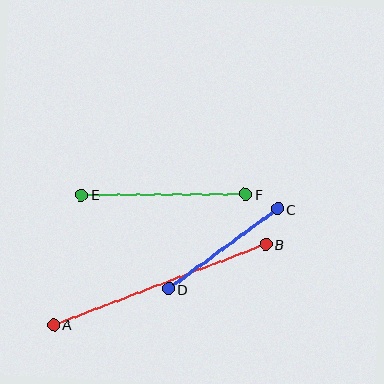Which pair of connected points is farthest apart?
Points A and B are farthest apart.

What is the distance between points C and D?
The distance is approximately 135 pixels.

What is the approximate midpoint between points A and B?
The midpoint is at approximately (160, 285) pixels.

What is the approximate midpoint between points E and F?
The midpoint is at approximately (163, 195) pixels.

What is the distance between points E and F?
The distance is approximately 164 pixels.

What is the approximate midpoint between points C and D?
The midpoint is at approximately (223, 249) pixels.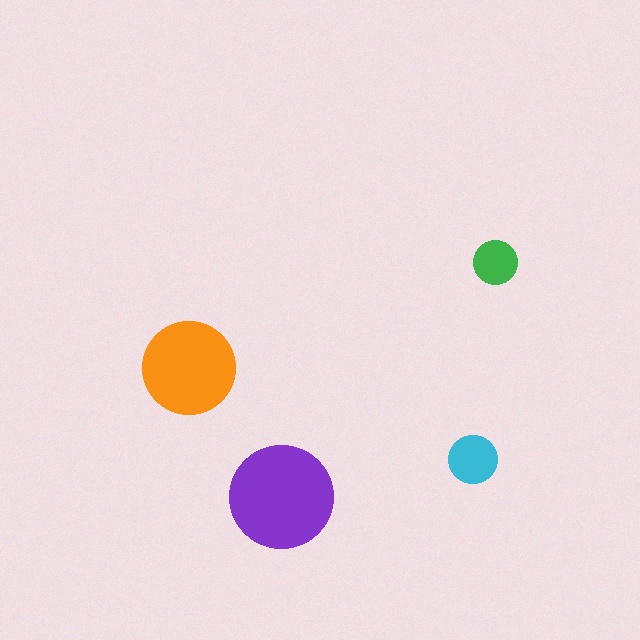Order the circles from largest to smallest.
the purple one, the orange one, the cyan one, the green one.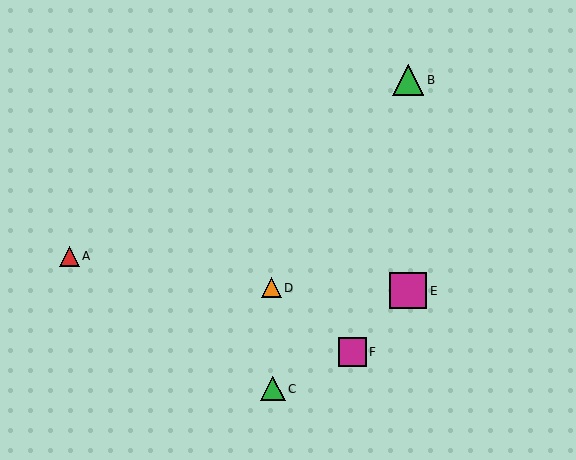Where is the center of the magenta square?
The center of the magenta square is at (408, 291).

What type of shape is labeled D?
Shape D is an orange triangle.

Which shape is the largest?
The magenta square (labeled E) is the largest.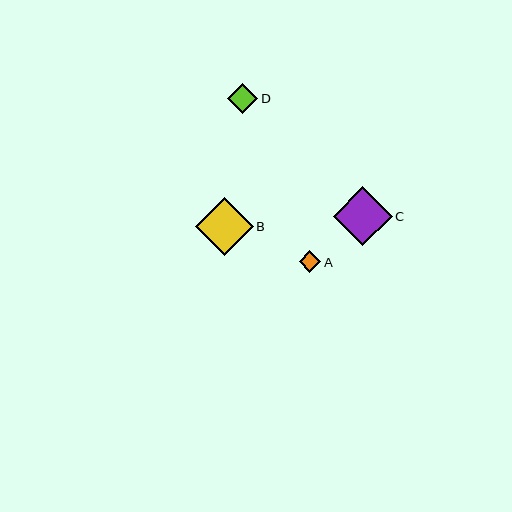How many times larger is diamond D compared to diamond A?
Diamond D is approximately 1.4 times the size of diamond A.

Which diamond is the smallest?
Diamond A is the smallest with a size of approximately 22 pixels.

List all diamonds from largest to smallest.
From largest to smallest: C, B, D, A.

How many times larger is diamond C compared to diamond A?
Diamond C is approximately 2.7 times the size of diamond A.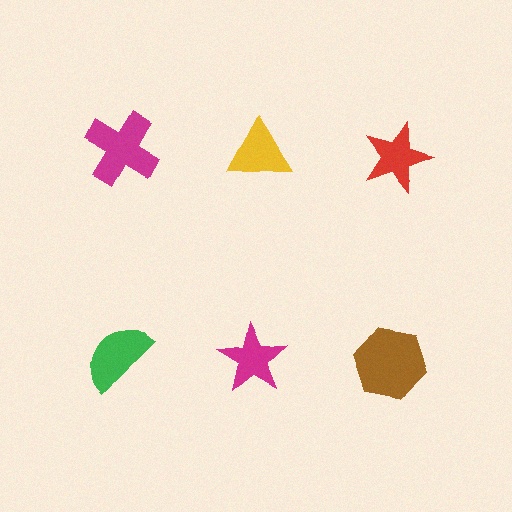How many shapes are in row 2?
3 shapes.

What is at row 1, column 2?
A yellow triangle.